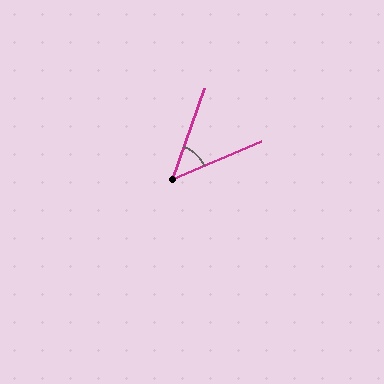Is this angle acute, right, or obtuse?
It is acute.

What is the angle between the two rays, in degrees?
Approximately 48 degrees.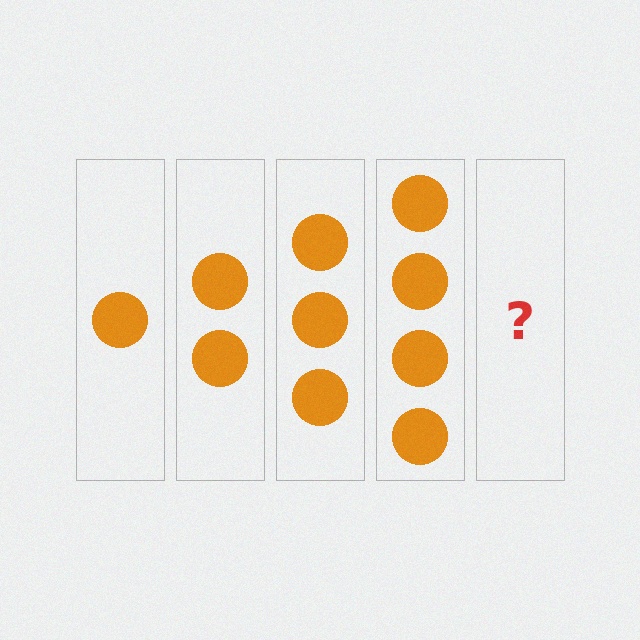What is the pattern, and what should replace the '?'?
The pattern is that each step adds one more circle. The '?' should be 5 circles.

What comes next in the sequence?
The next element should be 5 circles.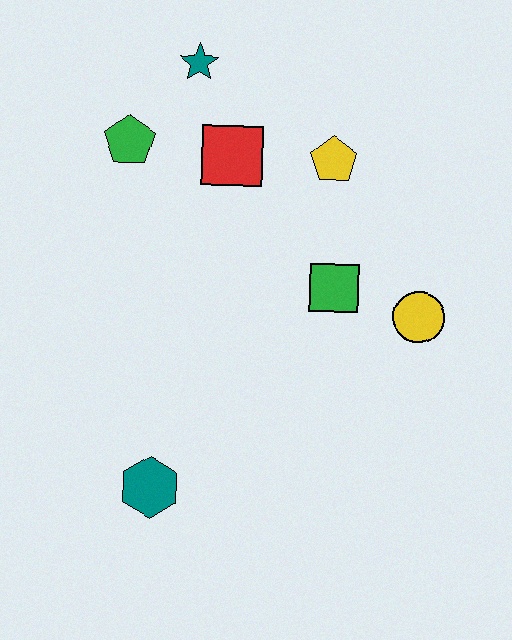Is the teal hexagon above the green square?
No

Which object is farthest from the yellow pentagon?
The teal hexagon is farthest from the yellow pentagon.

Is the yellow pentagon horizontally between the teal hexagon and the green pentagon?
No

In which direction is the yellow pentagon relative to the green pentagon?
The yellow pentagon is to the right of the green pentagon.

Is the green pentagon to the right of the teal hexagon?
No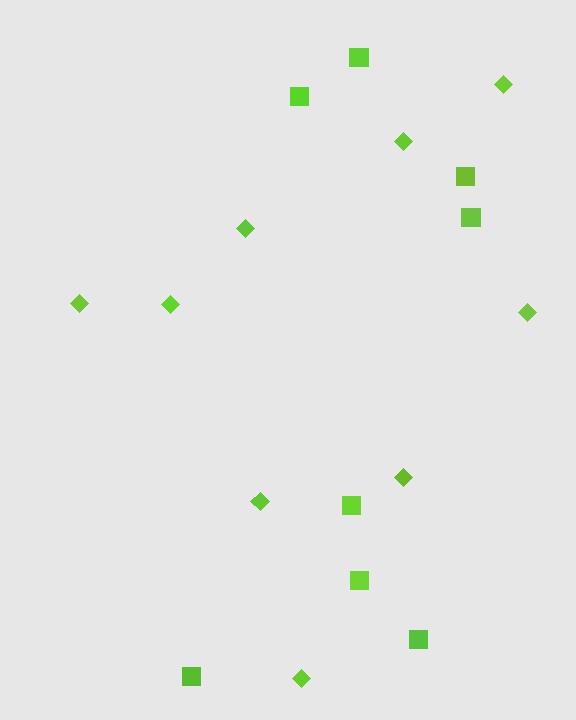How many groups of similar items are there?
There are 2 groups: one group of squares (8) and one group of diamonds (9).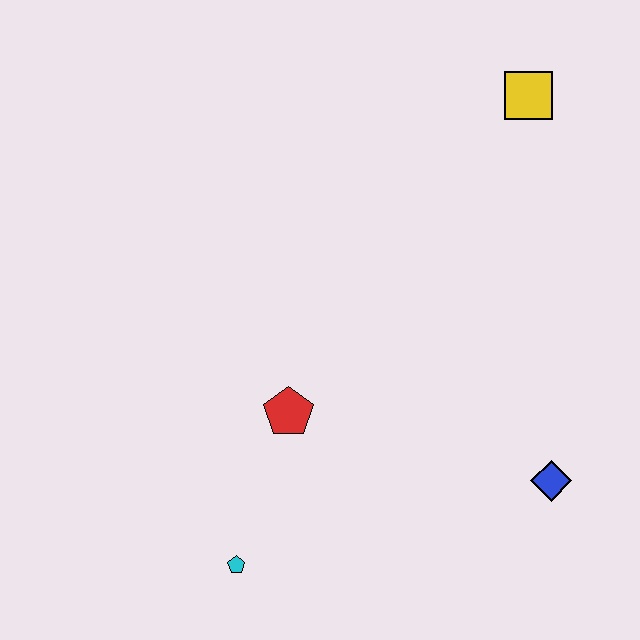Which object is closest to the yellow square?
The blue diamond is closest to the yellow square.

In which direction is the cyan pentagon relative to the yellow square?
The cyan pentagon is below the yellow square.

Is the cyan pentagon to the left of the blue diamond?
Yes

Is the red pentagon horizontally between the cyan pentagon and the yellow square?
Yes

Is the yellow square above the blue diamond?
Yes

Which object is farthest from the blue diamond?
The yellow square is farthest from the blue diamond.